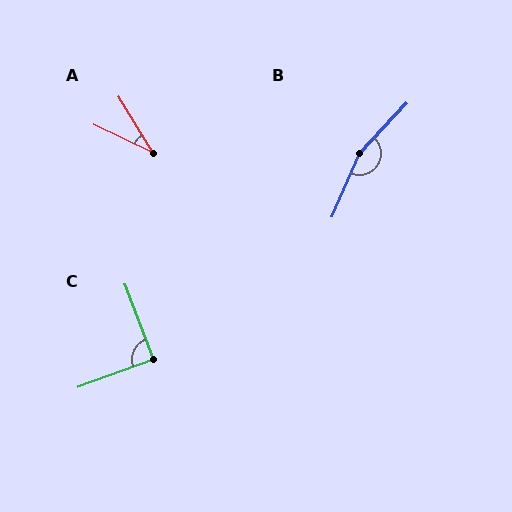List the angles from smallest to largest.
A (33°), C (89°), B (161°).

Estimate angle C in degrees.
Approximately 89 degrees.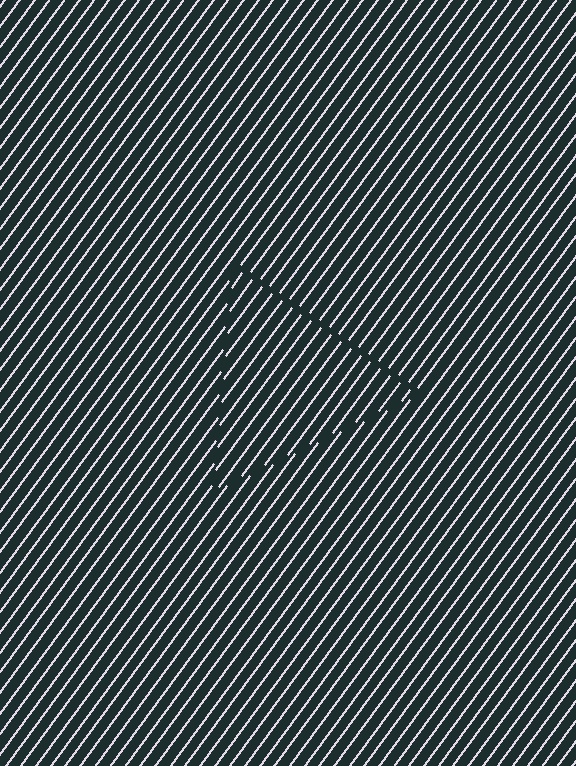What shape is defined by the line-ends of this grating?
An illusory triangle. The interior of the shape contains the same grating, shifted by half a period — the contour is defined by the phase discontinuity where line-ends from the inner and outer gratings abut.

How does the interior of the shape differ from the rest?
The interior of the shape contains the same grating, shifted by half a period — the contour is defined by the phase discontinuity where line-ends from the inner and outer gratings abut.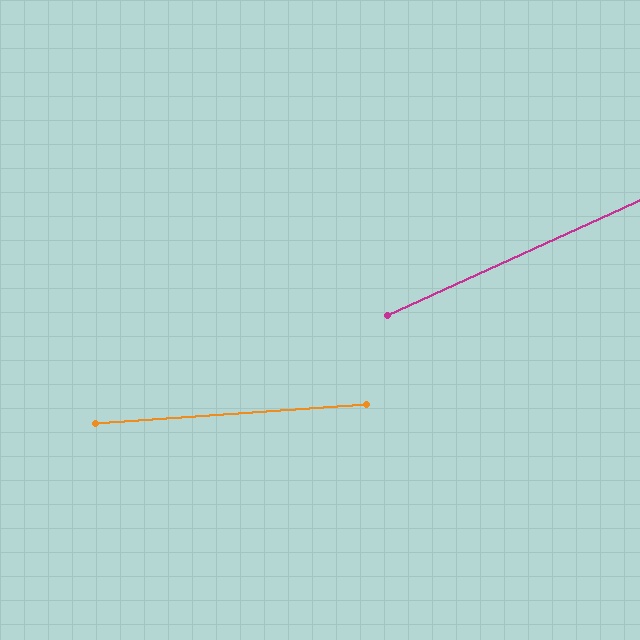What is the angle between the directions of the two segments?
Approximately 20 degrees.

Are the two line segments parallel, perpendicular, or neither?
Neither parallel nor perpendicular — they differ by about 20°.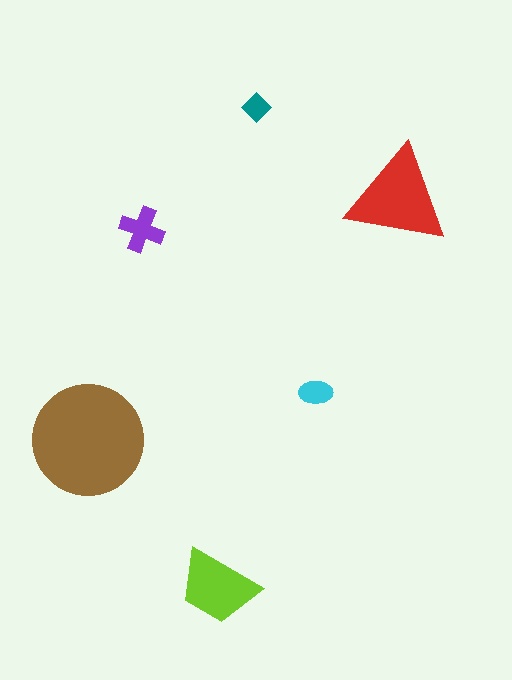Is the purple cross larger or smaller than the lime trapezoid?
Smaller.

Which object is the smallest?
The teal diamond.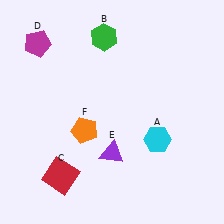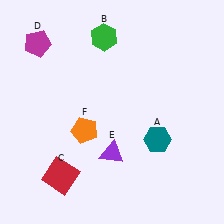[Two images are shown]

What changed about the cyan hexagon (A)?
In Image 1, A is cyan. In Image 2, it changed to teal.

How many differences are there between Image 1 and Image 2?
There is 1 difference between the two images.